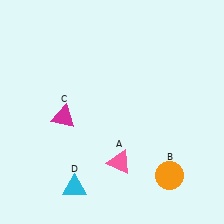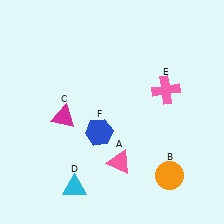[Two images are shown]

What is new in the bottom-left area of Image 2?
A blue hexagon (F) was added in the bottom-left area of Image 2.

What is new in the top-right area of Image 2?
A pink cross (E) was added in the top-right area of Image 2.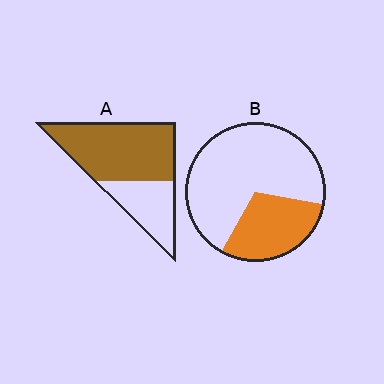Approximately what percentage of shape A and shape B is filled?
A is approximately 65% and B is approximately 30%.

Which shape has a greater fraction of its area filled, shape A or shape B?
Shape A.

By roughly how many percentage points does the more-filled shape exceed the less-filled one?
By roughly 35 percentage points (A over B).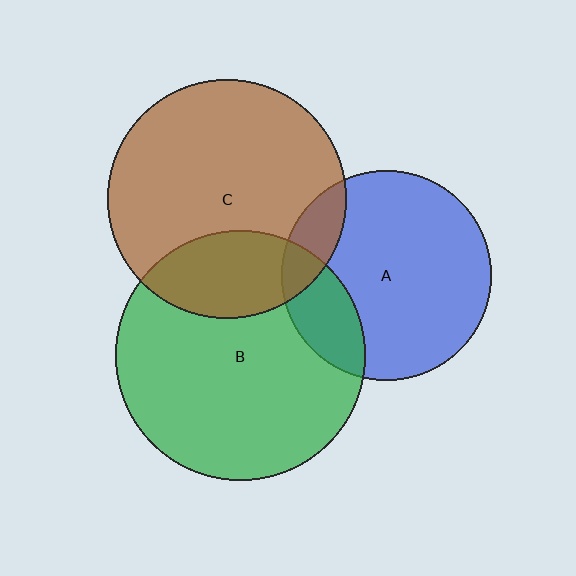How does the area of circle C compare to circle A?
Approximately 1.3 times.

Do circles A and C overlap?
Yes.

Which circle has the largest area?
Circle B (green).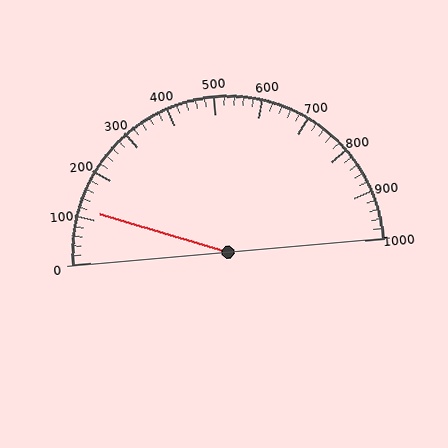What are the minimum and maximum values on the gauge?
The gauge ranges from 0 to 1000.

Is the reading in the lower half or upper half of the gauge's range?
The reading is in the lower half of the range (0 to 1000).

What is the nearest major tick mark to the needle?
The nearest major tick mark is 100.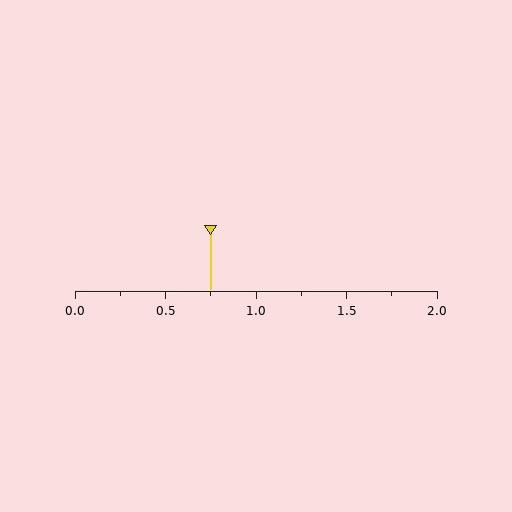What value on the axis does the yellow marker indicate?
The marker indicates approximately 0.75.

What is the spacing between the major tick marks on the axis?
The major ticks are spaced 0.5 apart.